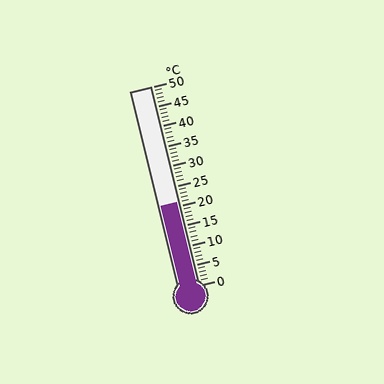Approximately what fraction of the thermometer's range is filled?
The thermometer is filled to approximately 40% of its range.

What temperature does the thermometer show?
The thermometer shows approximately 21°C.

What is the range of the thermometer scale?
The thermometer scale ranges from 0°C to 50°C.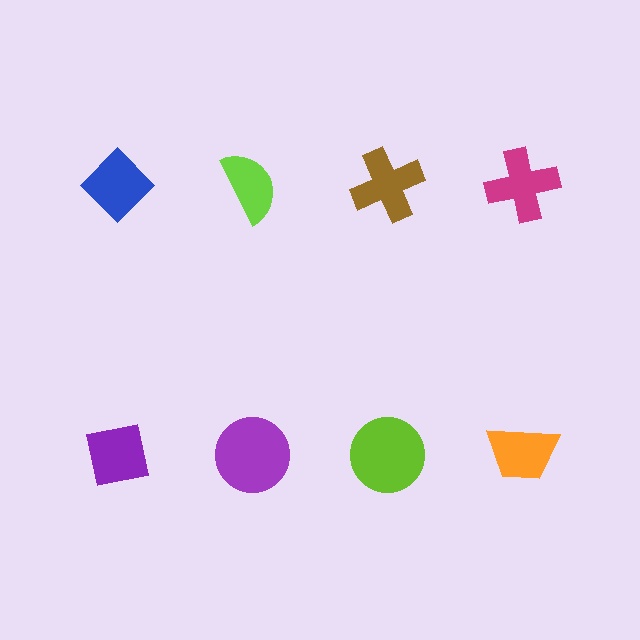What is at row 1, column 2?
A lime semicircle.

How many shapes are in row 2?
4 shapes.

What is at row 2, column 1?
A purple square.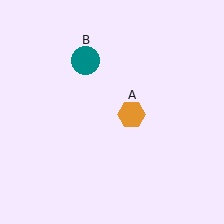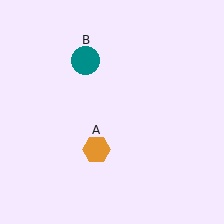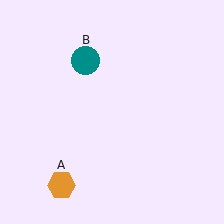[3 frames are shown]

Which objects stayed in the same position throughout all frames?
Teal circle (object B) remained stationary.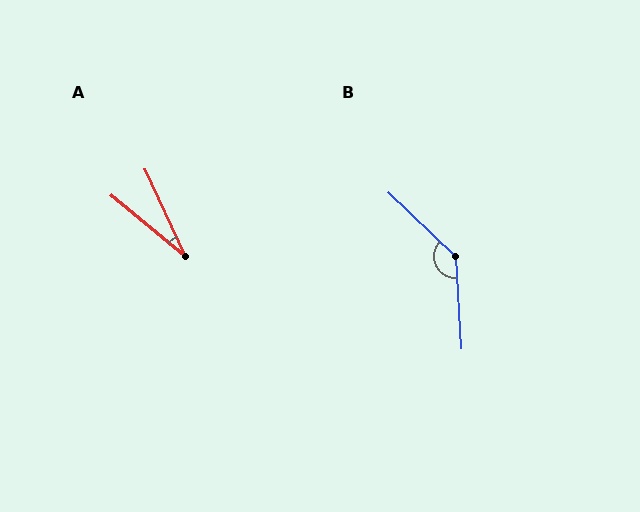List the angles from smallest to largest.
A (26°), B (137°).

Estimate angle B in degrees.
Approximately 137 degrees.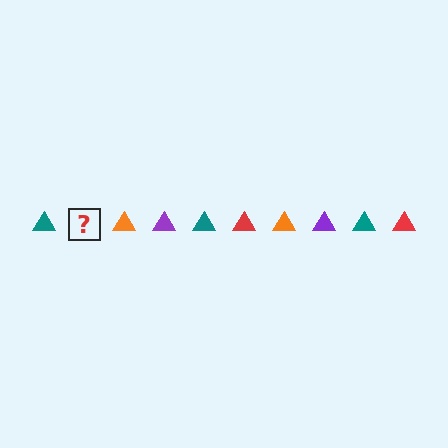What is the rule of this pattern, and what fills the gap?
The rule is that the pattern cycles through teal, red, orange, purple triangles. The gap should be filled with a red triangle.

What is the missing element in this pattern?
The missing element is a red triangle.